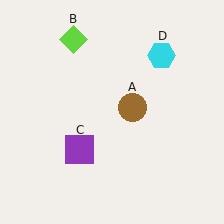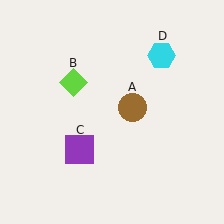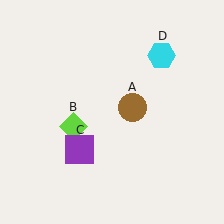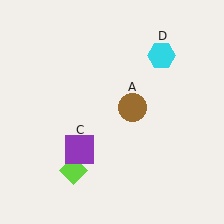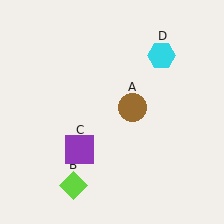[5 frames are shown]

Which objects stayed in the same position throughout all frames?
Brown circle (object A) and purple square (object C) and cyan hexagon (object D) remained stationary.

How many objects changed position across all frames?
1 object changed position: lime diamond (object B).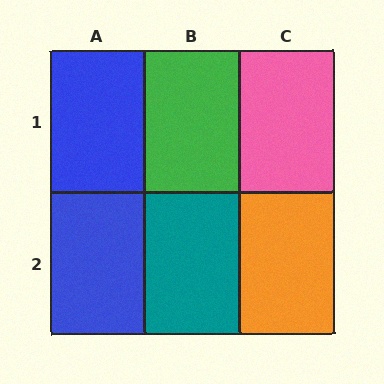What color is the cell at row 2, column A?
Blue.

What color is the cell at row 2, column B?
Teal.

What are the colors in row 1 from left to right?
Blue, green, pink.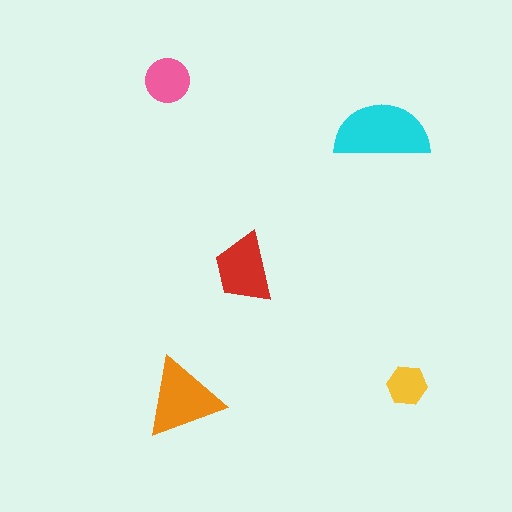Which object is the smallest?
The yellow hexagon.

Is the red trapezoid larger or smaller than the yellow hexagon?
Larger.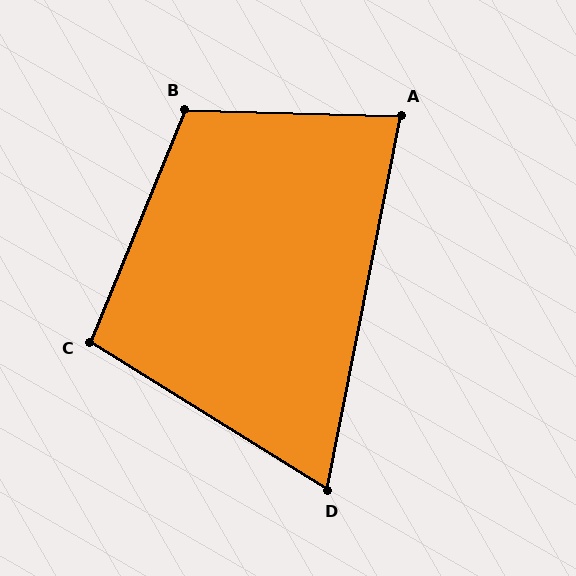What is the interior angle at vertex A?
Approximately 80 degrees (acute).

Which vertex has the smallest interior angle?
D, at approximately 69 degrees.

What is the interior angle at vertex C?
Approximately 100 degrees (obtuse).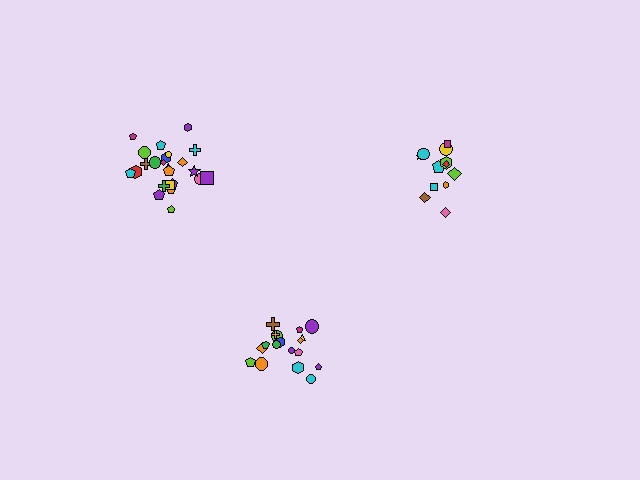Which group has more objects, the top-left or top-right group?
The top-left group.